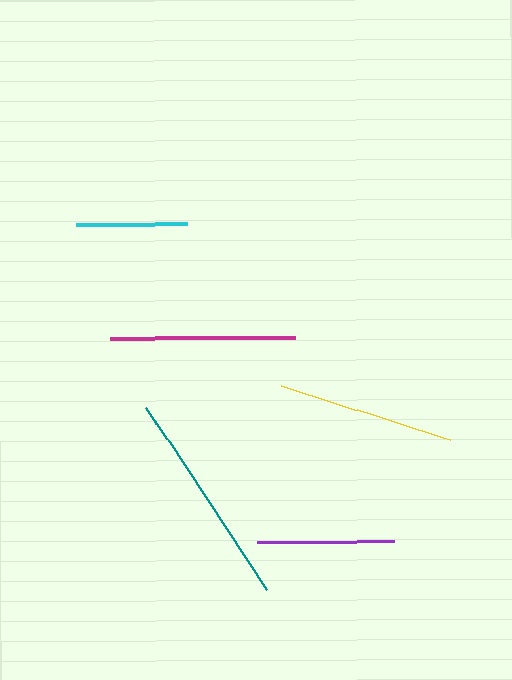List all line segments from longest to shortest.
From longest to shortest: teal, magenta, yellow, purple, cyan.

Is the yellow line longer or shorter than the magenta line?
The magenta line is longer than the yellow line.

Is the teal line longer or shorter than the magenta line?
The teal line is longer than the magenta line.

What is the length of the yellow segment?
The yellow segment is approximately 177 pixels long.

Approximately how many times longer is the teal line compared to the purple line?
The teal line is approximately 1.6 times the length of the purple line.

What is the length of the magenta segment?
The magenta segment is approximately 185 pixels long.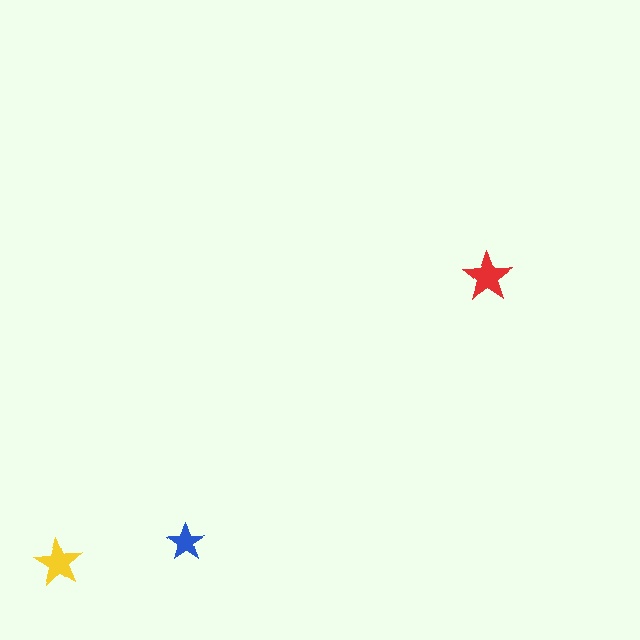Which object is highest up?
The red star is topmost.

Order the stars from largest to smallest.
the red one, the yellow one, the blue one.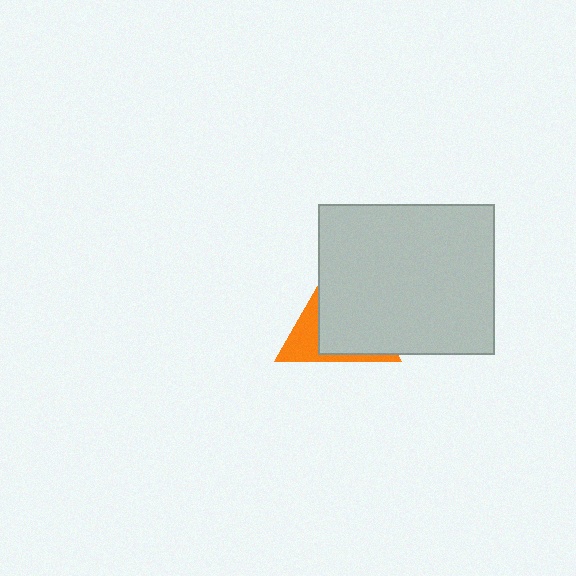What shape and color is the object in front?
The object in front is a light gray rectangle.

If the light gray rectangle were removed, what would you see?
You would see the complete orange triangle.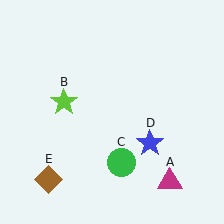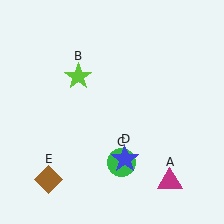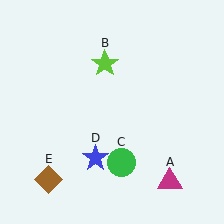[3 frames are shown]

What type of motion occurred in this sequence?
The lime star (object B), blue star (object D) rotated clockwise around the center of the scene.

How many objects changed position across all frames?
2 objects changed position: lime star (object B), blue star (object D).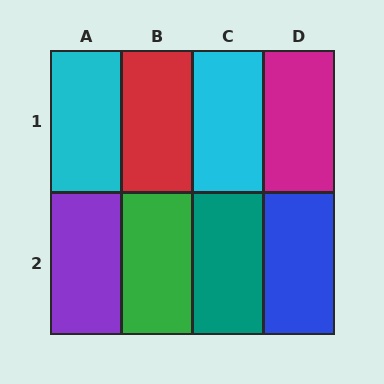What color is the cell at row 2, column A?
Purple.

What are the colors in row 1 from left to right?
Cyan, red, cyan, magenta.